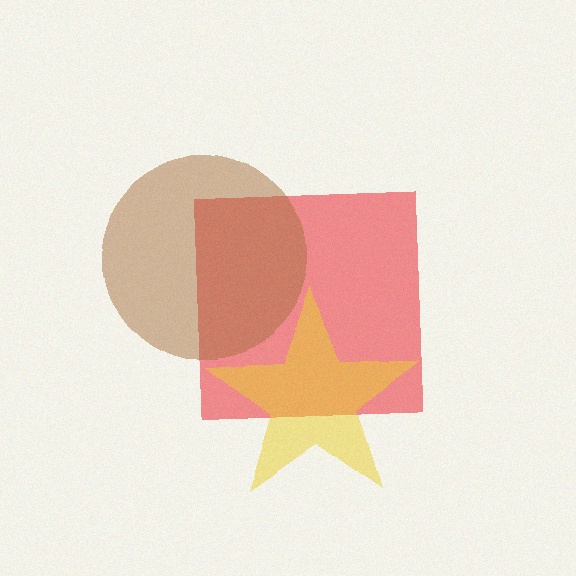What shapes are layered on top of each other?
The layered shapes are: a red square, a brown circle, a yellow star.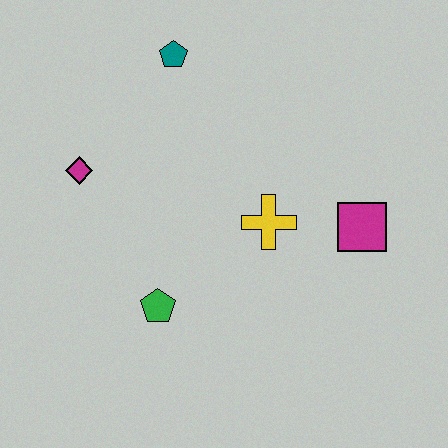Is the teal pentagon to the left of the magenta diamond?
No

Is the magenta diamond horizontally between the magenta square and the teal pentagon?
No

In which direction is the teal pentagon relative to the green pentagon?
The teal pentagon is above the green pentagon.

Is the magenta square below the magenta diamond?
Yes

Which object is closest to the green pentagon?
The yellow cross is closest to the green pentagon.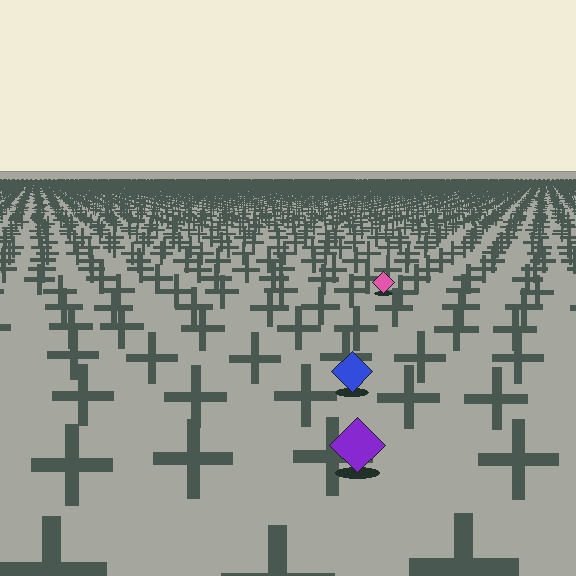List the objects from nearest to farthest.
From nearest to farthest: the purple diamond, the blue diamond, the pink diamond.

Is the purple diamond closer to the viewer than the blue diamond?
Yes. The purple diamond is closer — you can tell from the texture gradient: the ground texture is coarser near it.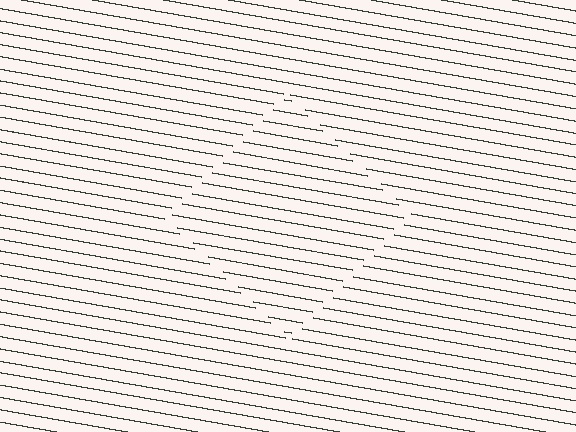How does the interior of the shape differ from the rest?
The interior of the shape contains the same grating, shifted by half a period — the contour is defined by the phase discontinuity where line-ends from the inner and outer gratings abut.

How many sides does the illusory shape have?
4 sides — the line-ends trace a square.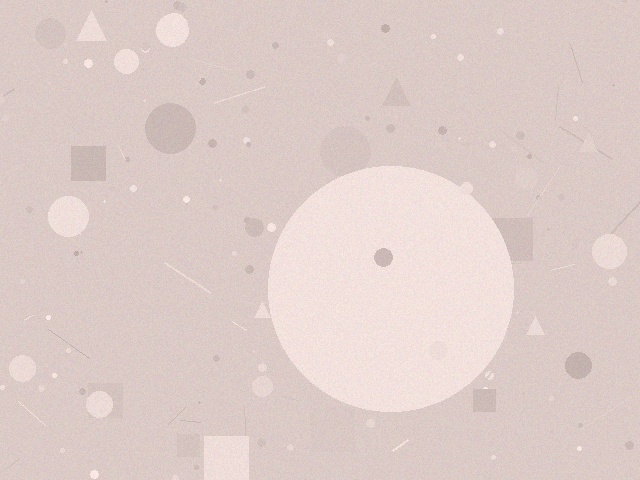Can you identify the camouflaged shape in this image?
The camouflaged shape is a circle.